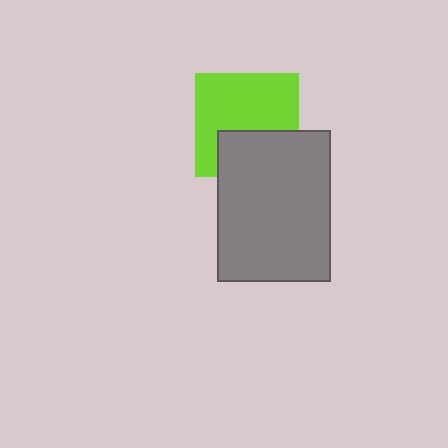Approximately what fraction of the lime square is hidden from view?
Roughly 36% of the lime square is hidden behind the gray rectangle.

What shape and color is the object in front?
The object in front is a gray rectangle.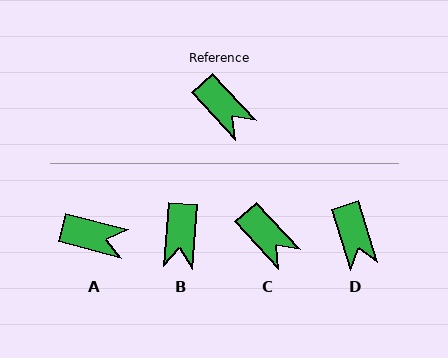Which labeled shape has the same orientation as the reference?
C.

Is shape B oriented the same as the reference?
No, it is off by about 47 degrees.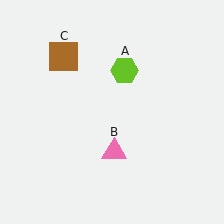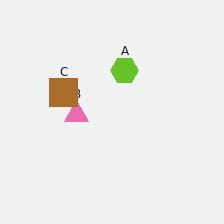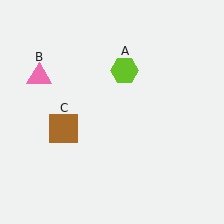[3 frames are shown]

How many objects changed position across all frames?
2 objects changed position: pink triangle (object B), brown square (object C).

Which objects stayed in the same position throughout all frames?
Lime hexagon (object A) remained stationary.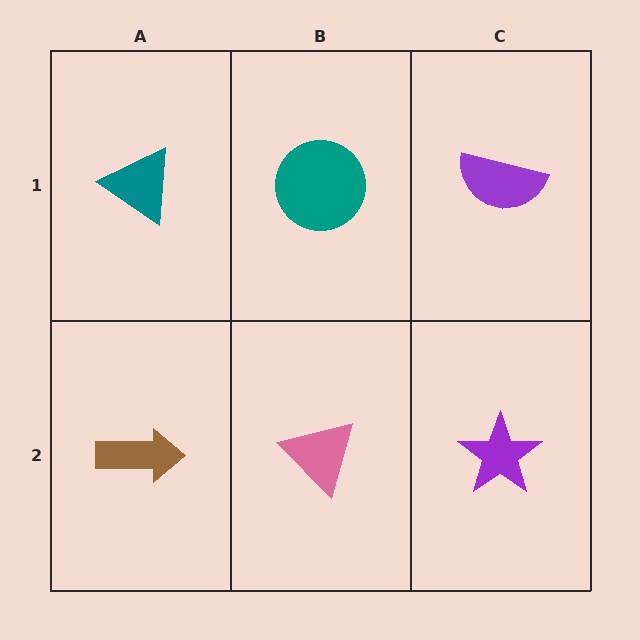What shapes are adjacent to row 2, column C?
A purple semicircle (row 1, column C), a pink triangle (row 2, column B).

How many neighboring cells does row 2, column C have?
2.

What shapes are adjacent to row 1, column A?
A brown arrow (row 2, column A), a teal circle (row 1, column B).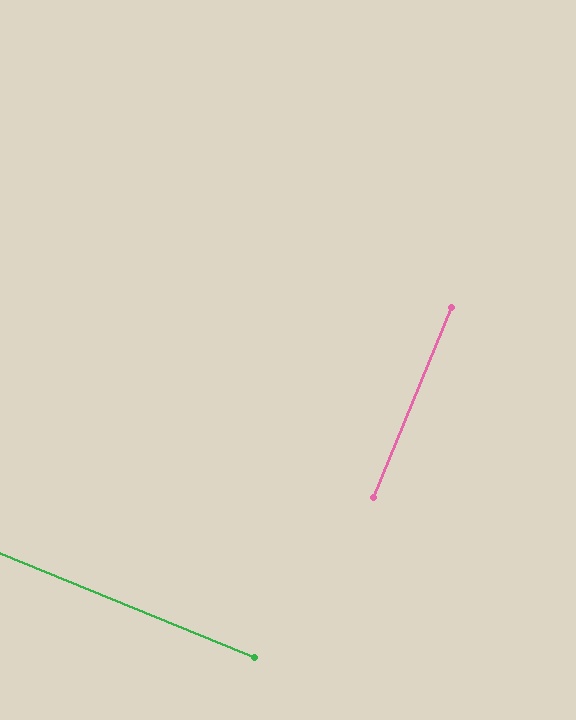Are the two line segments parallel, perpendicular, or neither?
Perpendicular — they meet at approximately 90°.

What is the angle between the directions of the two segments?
Approximately 90 degrees.